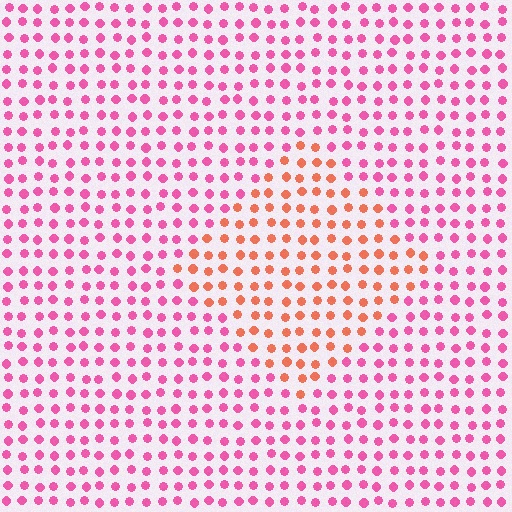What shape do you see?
I see a diamond.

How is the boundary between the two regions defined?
The boundary is defined purely by a slight shift in hue (about 44 degrees). Spacing, size, and orientation are identical on both sides.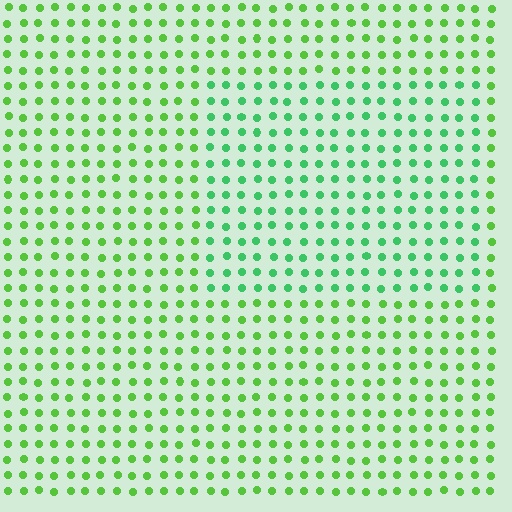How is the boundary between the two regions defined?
The boundary is defined purely by a slight shift in hue (about 30 degrees). Spacing, size, and orientation are identical on both sides.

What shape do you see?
I see a rectangle.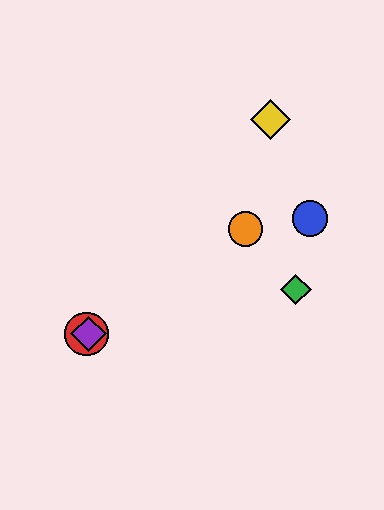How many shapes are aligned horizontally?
2 shapes (the red circle, the purple diamond) are aligned horizontally.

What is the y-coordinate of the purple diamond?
The purple diamond is at y≈334.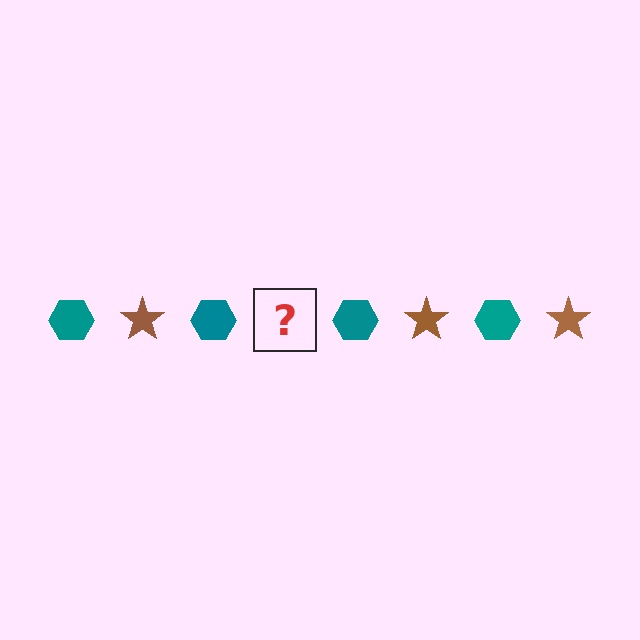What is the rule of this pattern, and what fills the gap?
The rule is that the pattern alternates between teal hexagon and brown star. The gap should be filled with a brown star.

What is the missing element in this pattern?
The missing element is a brown star.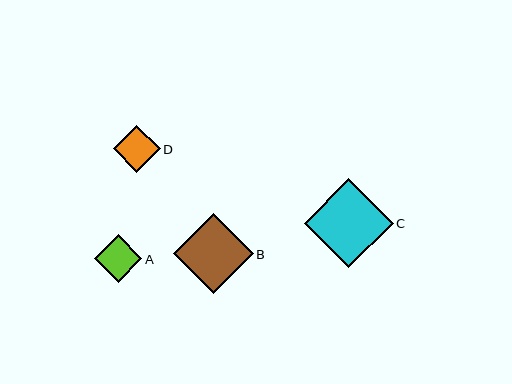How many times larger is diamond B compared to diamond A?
Diamond B is approximately 1.7 times the size of diamond A.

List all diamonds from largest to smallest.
From largest to smallest: C, B, A, D.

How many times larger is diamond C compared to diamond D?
Diamond C is approximately 1.9 times the size of diamond D.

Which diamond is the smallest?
Diamond D is the smallest with a size of approximately 47 pixels.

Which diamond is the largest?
Diamond C is the largest with a size of approximately 89 pixels.